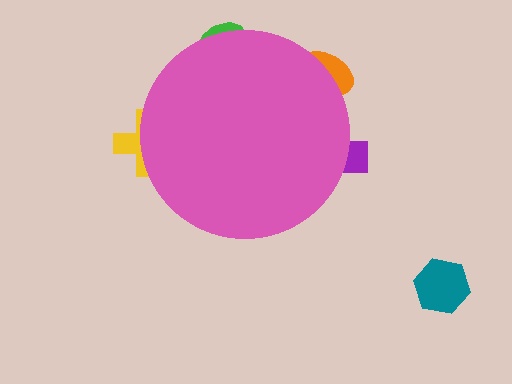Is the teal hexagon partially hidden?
No, the teal hexagon is fully visible.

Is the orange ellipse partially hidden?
Yes, the orange ellipse is partially hidden behind the pink circle.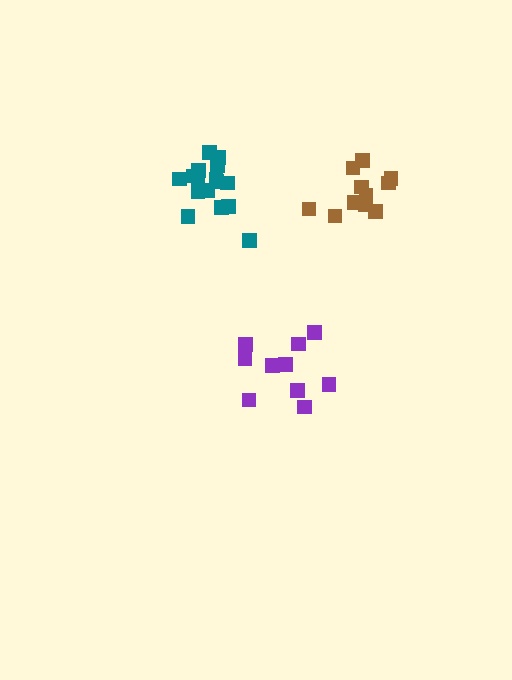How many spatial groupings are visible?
There are 3 spatial groupings.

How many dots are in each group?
Group 1: 10 dots, Group 2: 12 dots, Group 3: 16 dots (38 total).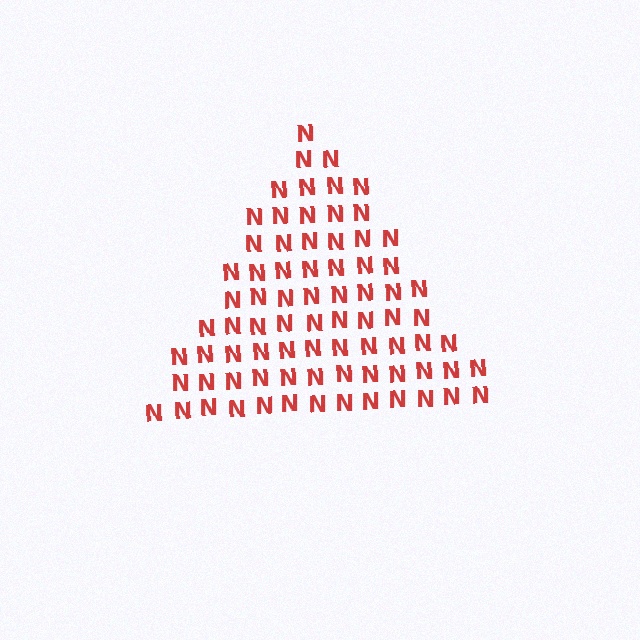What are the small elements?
The small elements are letter N's.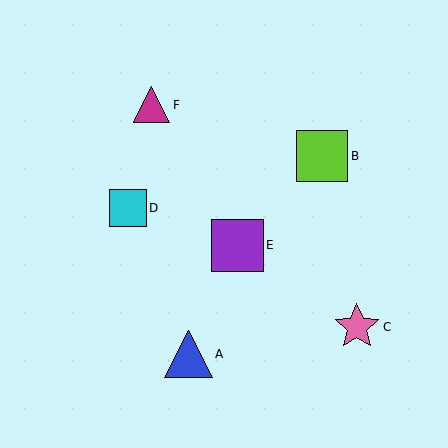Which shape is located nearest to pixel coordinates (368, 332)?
The pink star (labeled C) at (357, 327) is nearest to that location.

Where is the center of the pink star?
The center of the pink star is at (357, 327).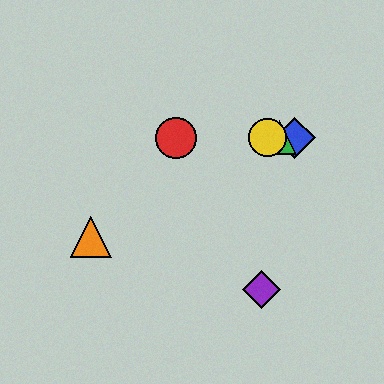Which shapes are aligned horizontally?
The red circle, the blue diamond, the green triangle, the yellow circle are aligned horizontally.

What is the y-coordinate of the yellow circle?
The yellow circle is at y≈138.